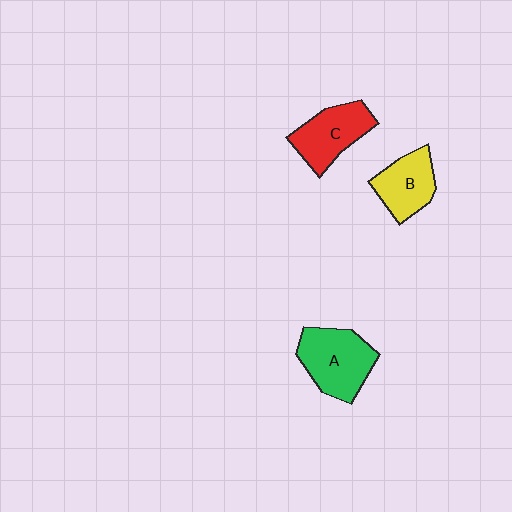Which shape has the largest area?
Shape A (green).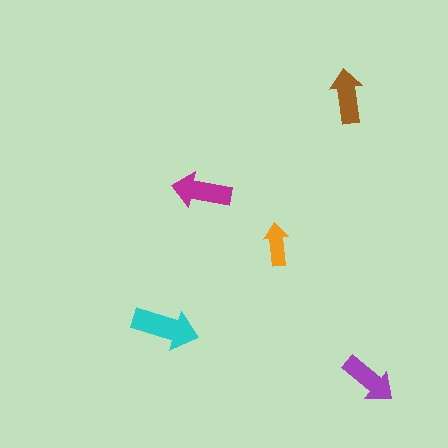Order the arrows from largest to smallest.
the cyan one, the magenta one, the purple one, the brown one, the orange one.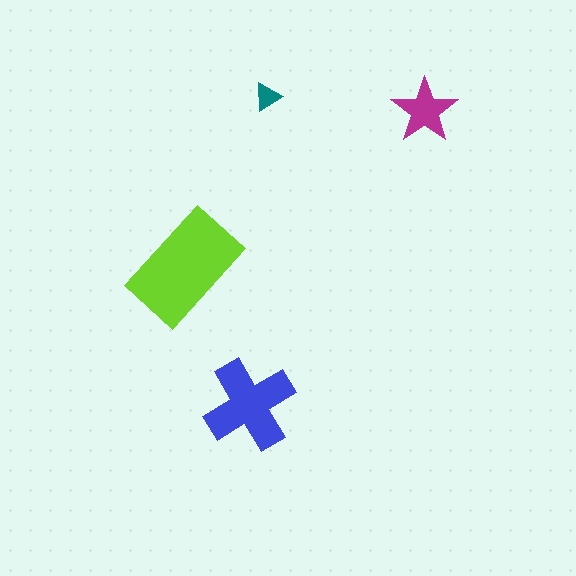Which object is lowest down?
The blue cross is bottommost.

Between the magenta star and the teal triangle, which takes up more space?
The magenta star.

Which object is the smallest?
The teal triangle.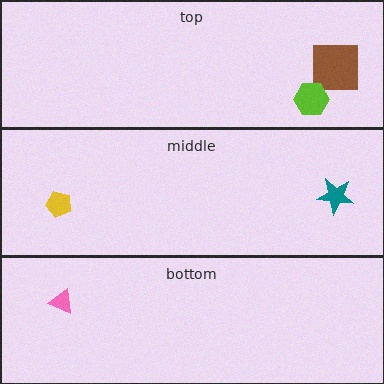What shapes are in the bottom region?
The pink triangle.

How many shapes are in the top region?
2.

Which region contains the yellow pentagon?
The middle region.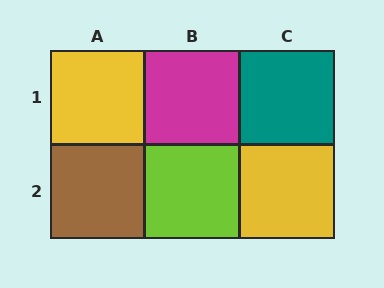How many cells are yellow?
2 cells are yellow.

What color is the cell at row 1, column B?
Magenta.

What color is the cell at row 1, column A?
Yellow.